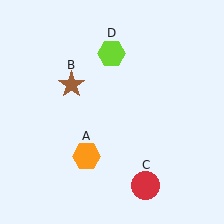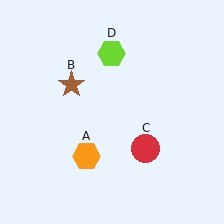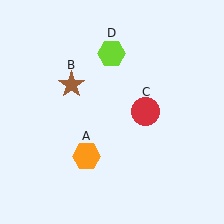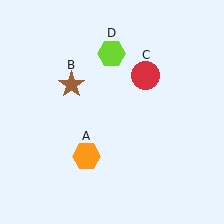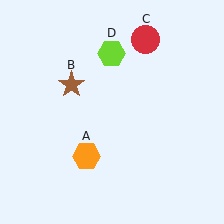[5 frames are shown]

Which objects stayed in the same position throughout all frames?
Orange hexagon (object A) and brown star (object B) and lime hexagon (object D) remained stationary.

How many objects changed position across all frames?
1 object changed position: red circle (object C).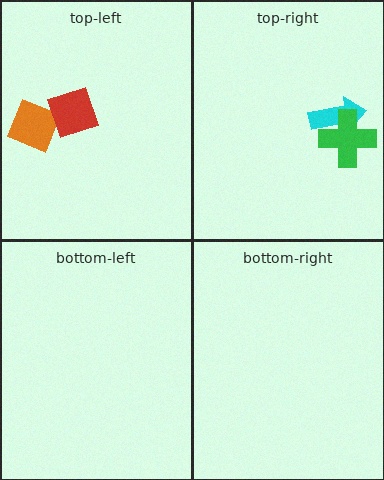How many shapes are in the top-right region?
2.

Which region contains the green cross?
The top-right region.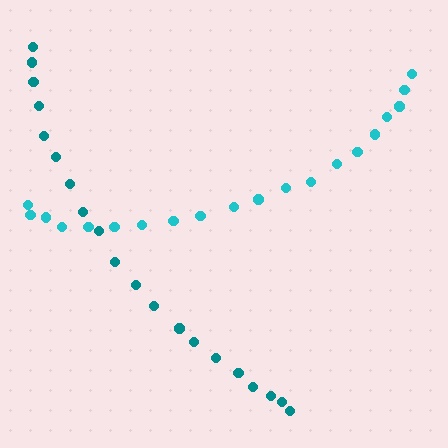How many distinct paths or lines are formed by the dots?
There are 2 distinct paths.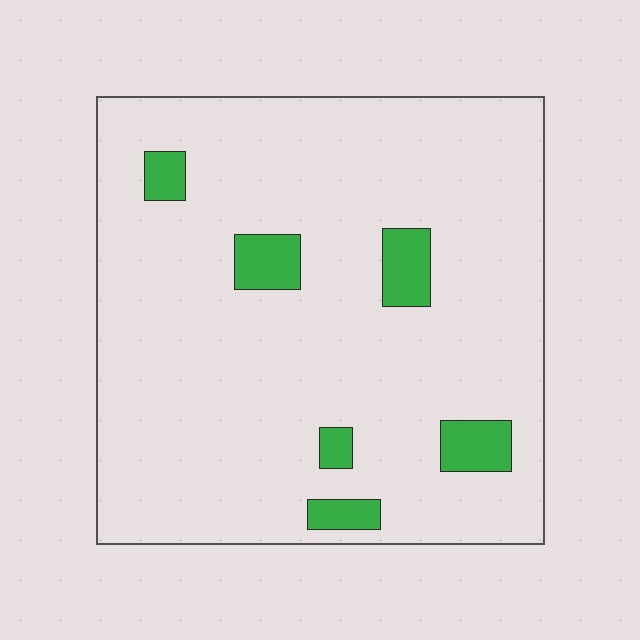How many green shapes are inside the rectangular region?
6.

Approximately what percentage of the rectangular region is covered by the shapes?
Approximately 10%.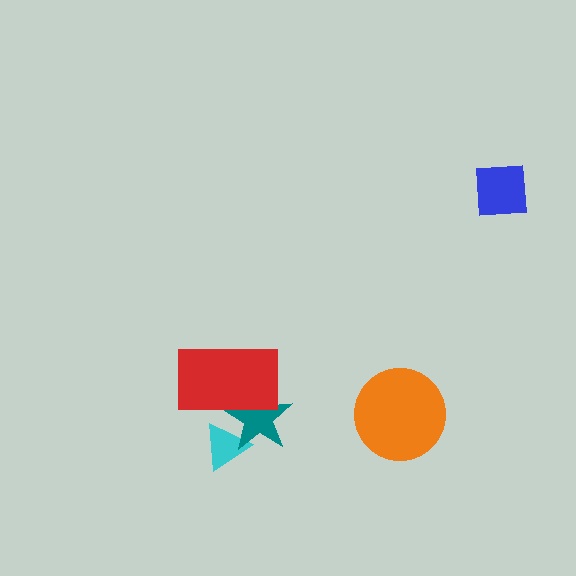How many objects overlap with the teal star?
2 objects overlap with the teal star.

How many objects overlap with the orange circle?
0 objects overlap with the orange circle.